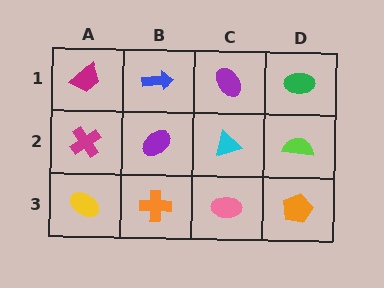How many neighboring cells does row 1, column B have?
3.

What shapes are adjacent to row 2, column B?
A blue arrow (row 1, column B), an orange cross (row 3, column B), a magenta cross (row 2, column A), a cyan triangle (row 2, column C).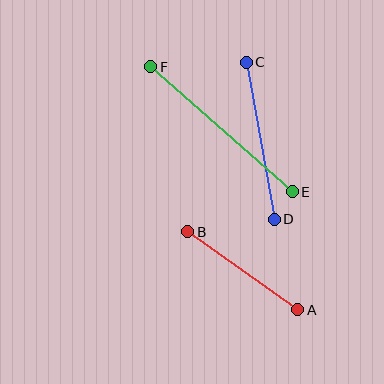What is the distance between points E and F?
The distance is approximately 189 pixels.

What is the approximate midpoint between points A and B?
The midpoint is at approximately (243, 271) pixels.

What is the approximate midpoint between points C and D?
The midpoint is at approximately (260, 141) pixels.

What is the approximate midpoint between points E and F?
The midpoint is at approximately (221, 129) pixels.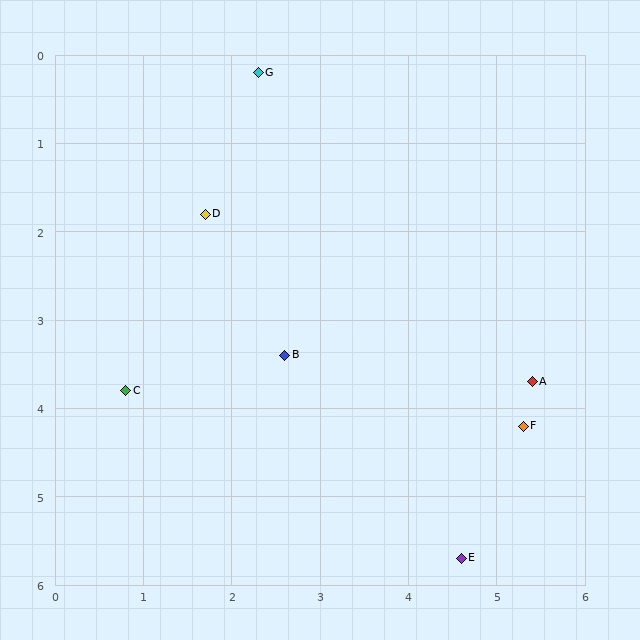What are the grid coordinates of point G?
Point G is at approximately (2.3, 0.2).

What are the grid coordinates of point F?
Point F is at approximately (5.3, 4.2).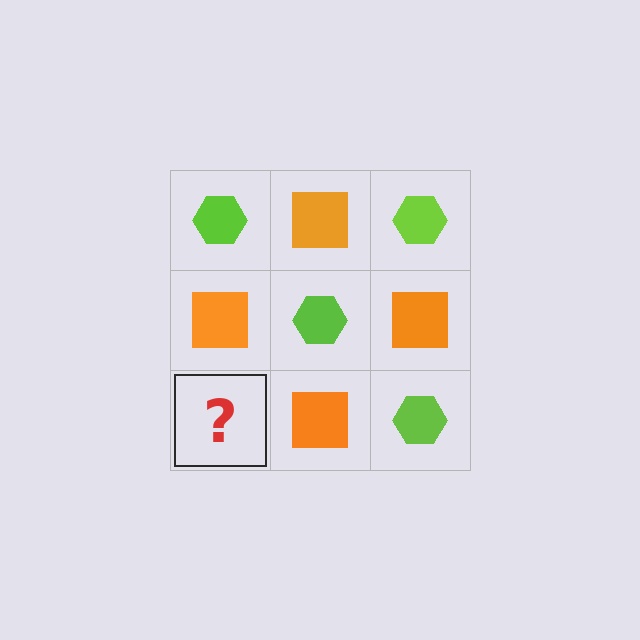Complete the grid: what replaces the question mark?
The question mark should be replaced with a lime hexagon.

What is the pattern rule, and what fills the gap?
The rule is that it alternates lime hexagon and orange square in a checkerboard pattern. The gap should be filled with a lime hexagon.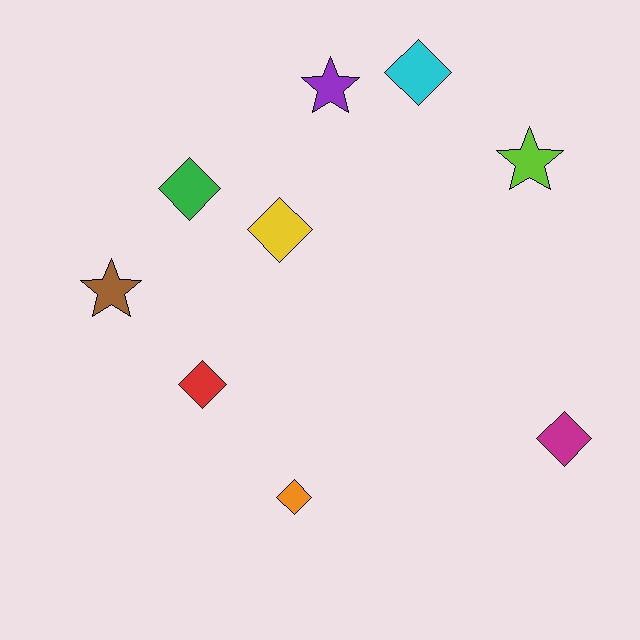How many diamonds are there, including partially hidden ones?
There are 6 diamonds.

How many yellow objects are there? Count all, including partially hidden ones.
There is 1 yellow object.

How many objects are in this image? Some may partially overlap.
There are 9 objects.